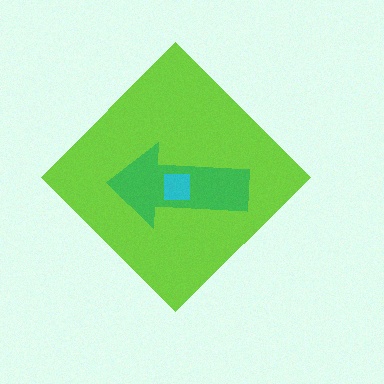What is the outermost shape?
The lime diamond.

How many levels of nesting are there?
3.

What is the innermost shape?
The cyan square.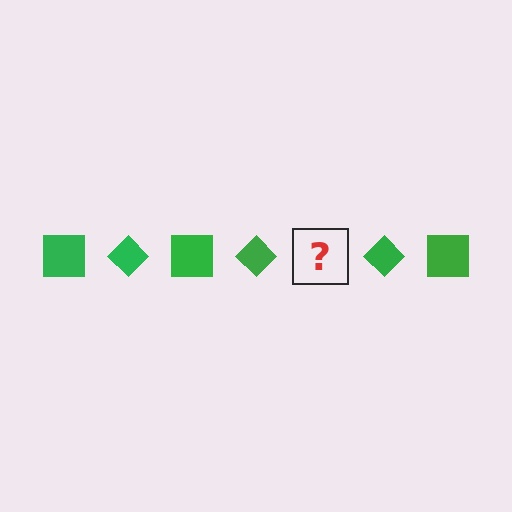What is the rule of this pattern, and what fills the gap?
The rule is that the pattern cycles through square, diamond shapes in green. The gap should be filled with a green square.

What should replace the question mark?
The question mark should be replaced with a green square.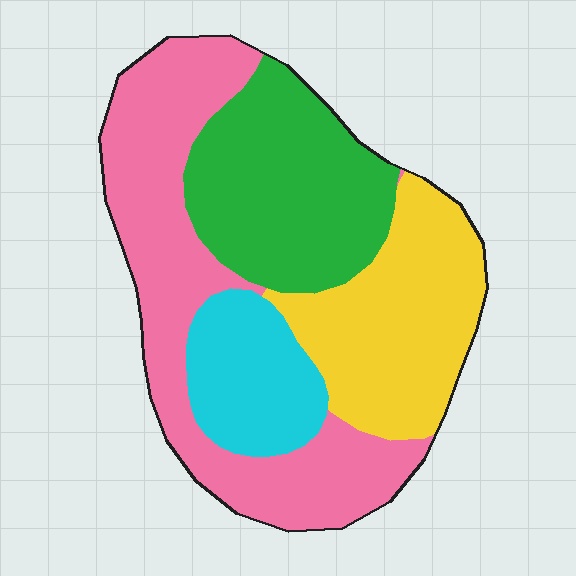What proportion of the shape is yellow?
Yellow covers around 25% of the shape.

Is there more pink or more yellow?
Pink.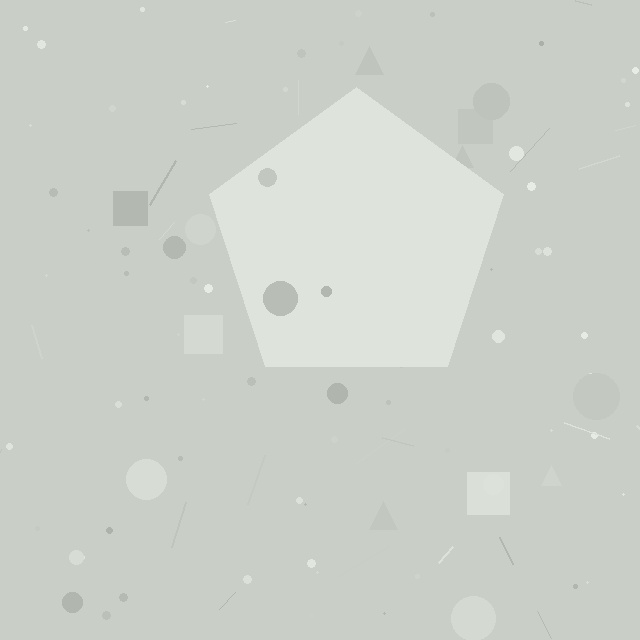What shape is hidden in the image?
A pentagon is hidden in the image.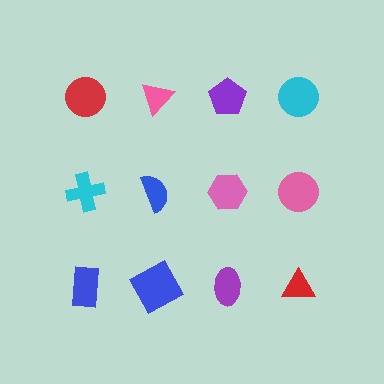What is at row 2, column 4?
A pink circle.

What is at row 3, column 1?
A blue rectangle.